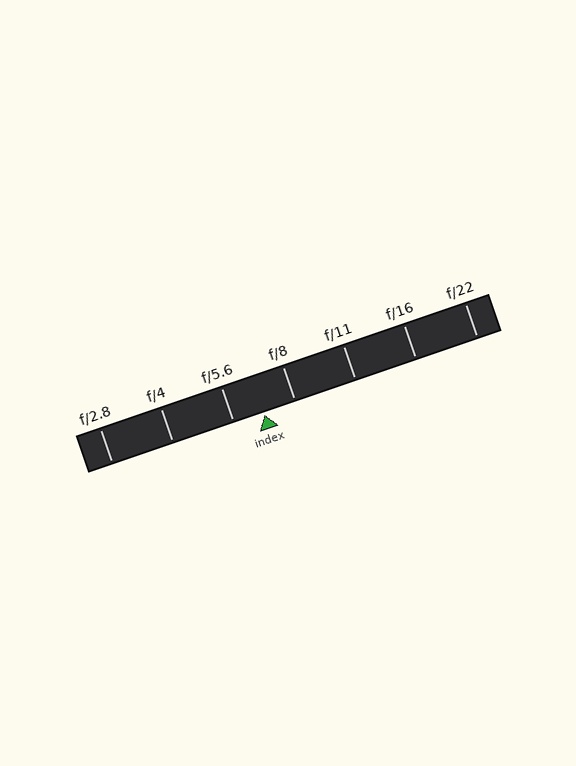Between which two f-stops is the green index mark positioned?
The index mark is between f/5.6 and f/8.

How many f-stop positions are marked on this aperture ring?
There are 7 f-stop positions marked.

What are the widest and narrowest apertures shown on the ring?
The widest aperture shown is f/2.8 and the narrowest is f/22.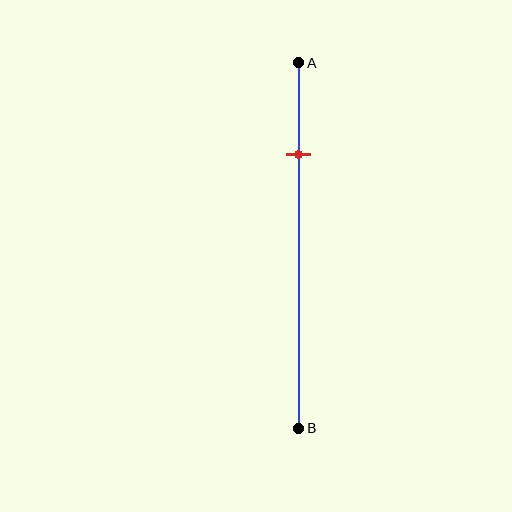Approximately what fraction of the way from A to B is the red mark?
The red mark is approximately 25% of the way from A to B.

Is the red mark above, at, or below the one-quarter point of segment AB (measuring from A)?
The red mark is approximately at the one-quarter point of segment AB.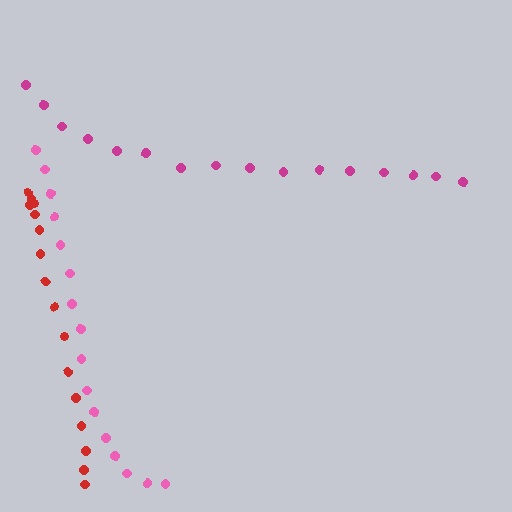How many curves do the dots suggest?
There are 3 distinct paths.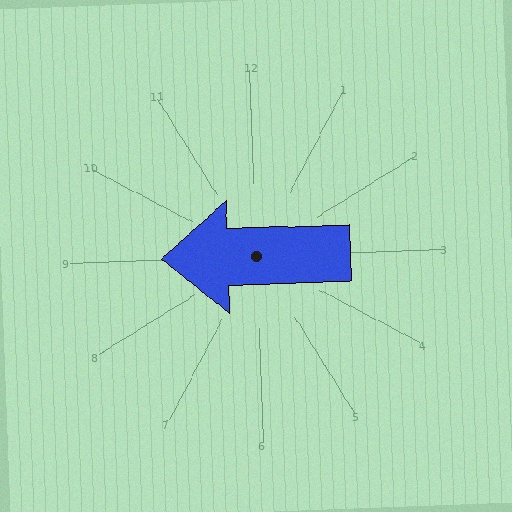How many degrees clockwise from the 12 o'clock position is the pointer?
Approximately 270 degrees.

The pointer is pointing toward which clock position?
Roughly 9 o'clock.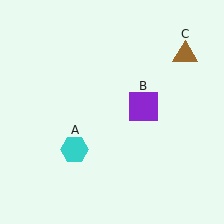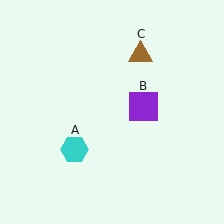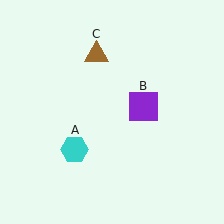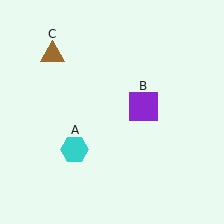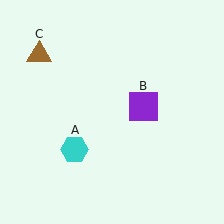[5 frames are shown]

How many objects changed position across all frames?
1 object changed position: brown triangle (object C).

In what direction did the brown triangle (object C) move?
The brown triangle (object C) moved left.